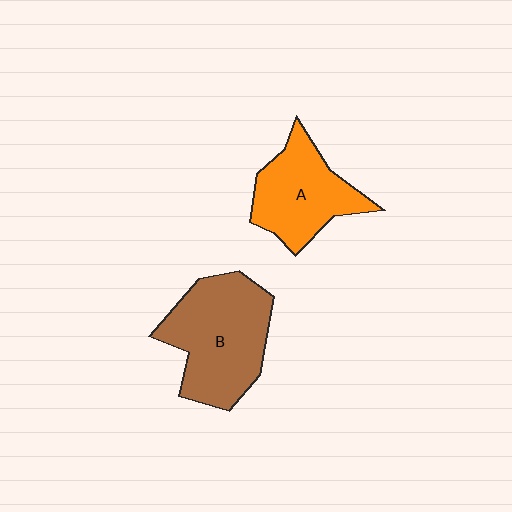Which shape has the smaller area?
Shape A (orange).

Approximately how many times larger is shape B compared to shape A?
Approximately 1.3 times.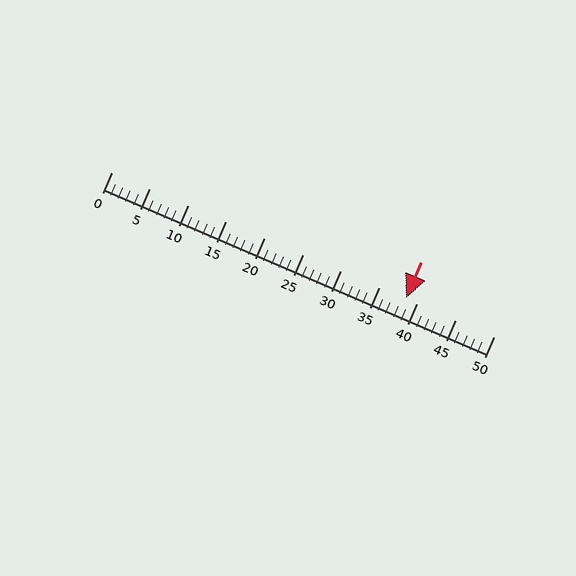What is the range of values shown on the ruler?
The ruler shows values from 0 to 50.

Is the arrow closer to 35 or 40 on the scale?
The arrow is closer to 40.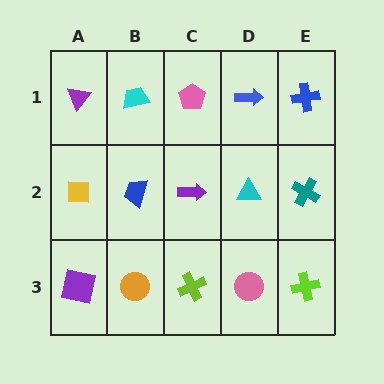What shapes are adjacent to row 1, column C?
A purple arrow (row 2, column C), a cyan trapezoid (row 1, column B), a blue arrow (row 1, column D).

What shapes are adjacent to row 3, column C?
A purple arrow (row 2, column C), an orange circle (row 3, column B), a pink circle (row 3, column D).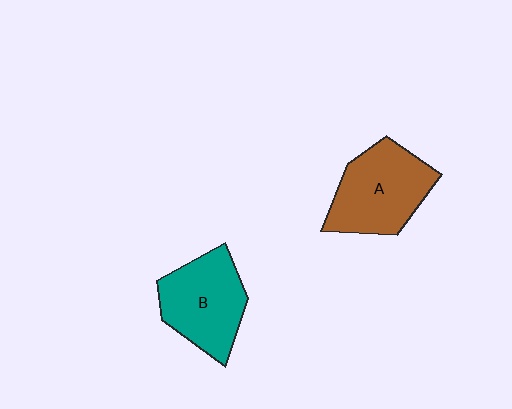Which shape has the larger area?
Shape A (brown).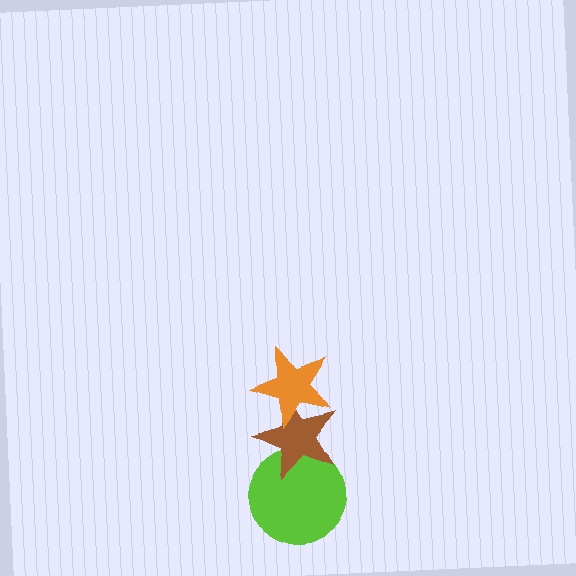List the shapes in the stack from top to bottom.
From top to bottom: the orange star, the brown star, the lime circle.